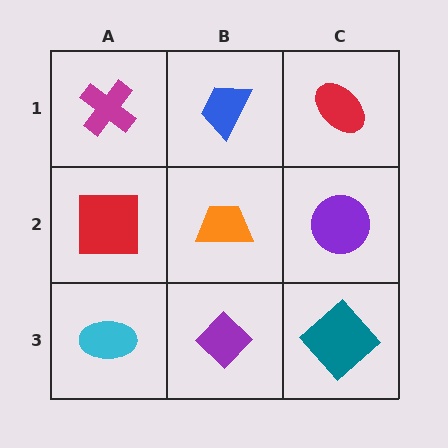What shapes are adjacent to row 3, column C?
A purple circle (row 2, column C), a purple diamond (row 3, column B).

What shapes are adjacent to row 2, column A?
A magenta cross (row 1, column A), a cyan ellipse (row 3, column A), an orange trapezoid (row 2, column B).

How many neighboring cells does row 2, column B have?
4.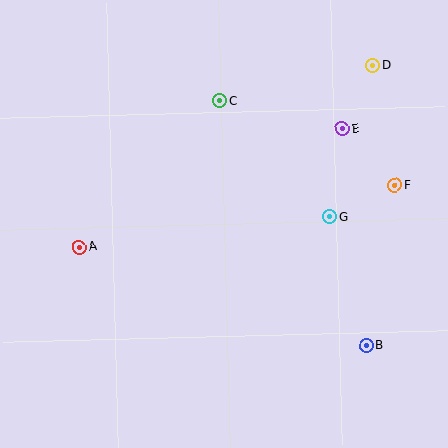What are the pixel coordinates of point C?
Point C is at (220, 101).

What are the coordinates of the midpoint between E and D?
The midpoint between E and D is at (358, 97).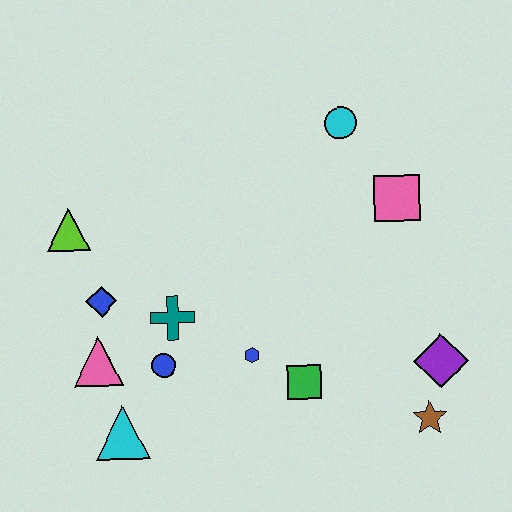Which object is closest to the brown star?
The purple diamond is closest to the brown star.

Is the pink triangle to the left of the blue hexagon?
Yes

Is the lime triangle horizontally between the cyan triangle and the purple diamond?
No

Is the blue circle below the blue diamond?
Yes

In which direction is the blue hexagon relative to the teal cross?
The blue hexagon is to the right of the teal cross.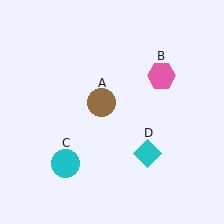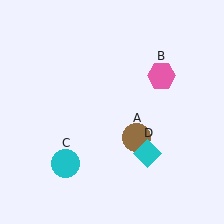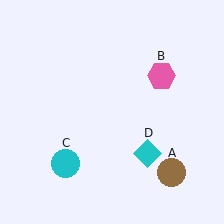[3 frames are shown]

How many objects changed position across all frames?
1 object changed position: brown circle (object A).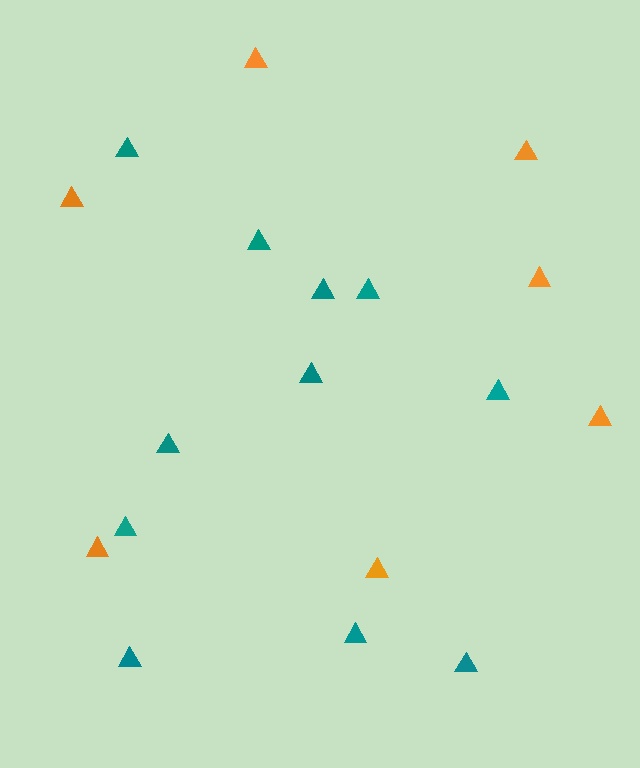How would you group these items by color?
There are 2 groups: one group of orange triangles (7) and one group of teal triangles (11).